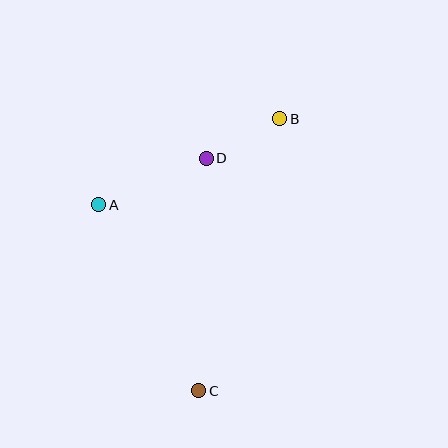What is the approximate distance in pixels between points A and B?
The distance between A and B is approximately 200 pixels.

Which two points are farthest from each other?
Points B and C are farthest from each other.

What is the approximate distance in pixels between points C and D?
The distance between C and D is approximately 232 pixels.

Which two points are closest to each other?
Points B and D are closest to each other.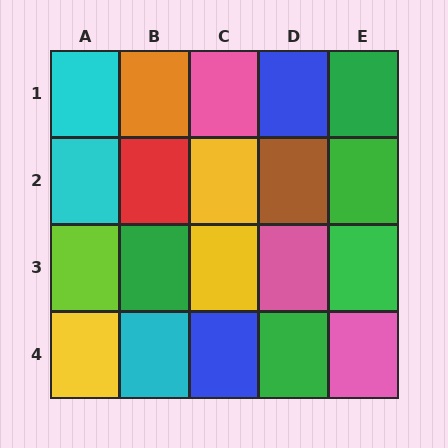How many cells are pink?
3 cells are pink.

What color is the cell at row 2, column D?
Brown.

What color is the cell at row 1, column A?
Cyan.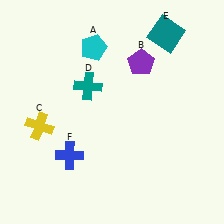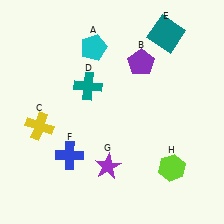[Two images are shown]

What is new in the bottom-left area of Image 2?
A purple star (G) was added in the bottom-left area of Image 2.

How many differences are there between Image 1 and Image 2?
There are 2 differences between the two images.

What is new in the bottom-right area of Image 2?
A lime hexagon (H) was added in the bottom-right area of Image 2.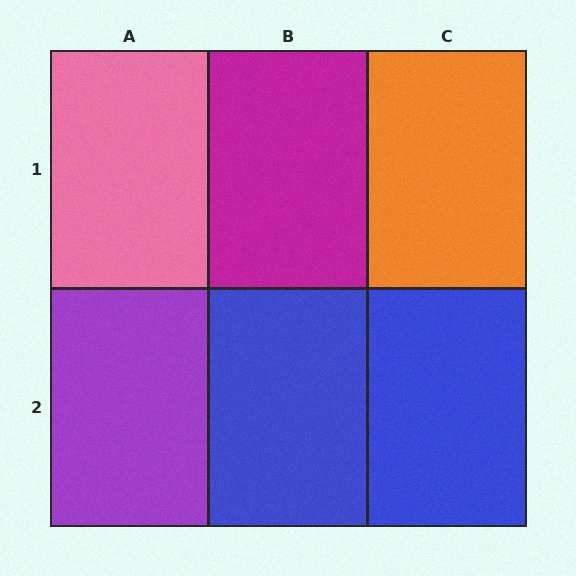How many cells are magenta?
1 cell is magenta.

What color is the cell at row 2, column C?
Blue.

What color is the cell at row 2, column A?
Purple.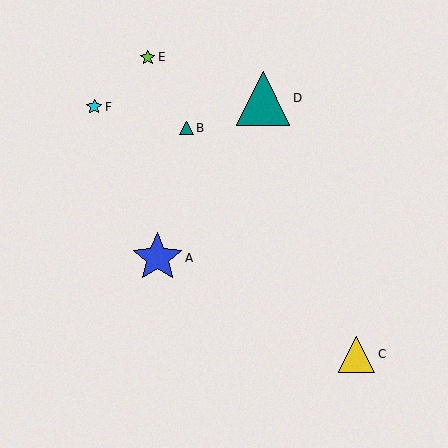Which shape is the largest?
The teal triangle (labeled D) is the largest.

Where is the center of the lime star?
The center of the lime star is at (148, 57).